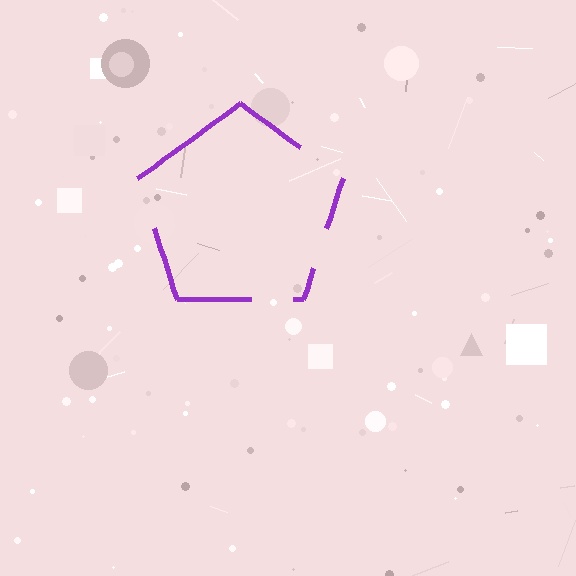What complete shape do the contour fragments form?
The contour fragments form a pentagon.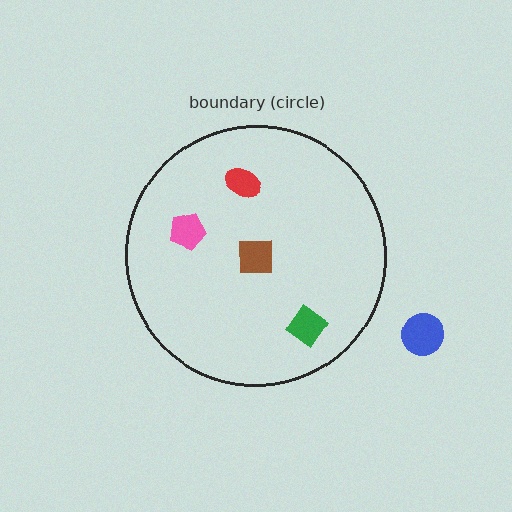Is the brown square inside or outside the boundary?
Inside.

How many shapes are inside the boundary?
4 inside, 1 outside.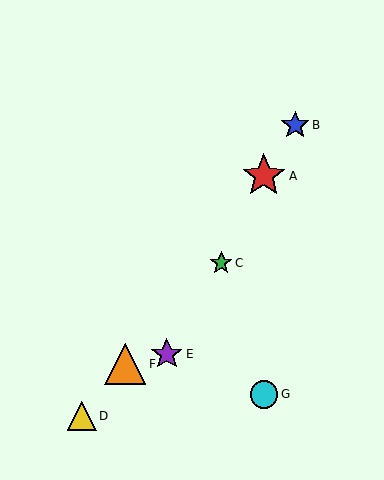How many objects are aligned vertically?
2 objects (A, G) are aligned vertically.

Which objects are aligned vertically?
Objects A, G are aligned vertically.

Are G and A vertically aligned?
Yes, both are at x≈264.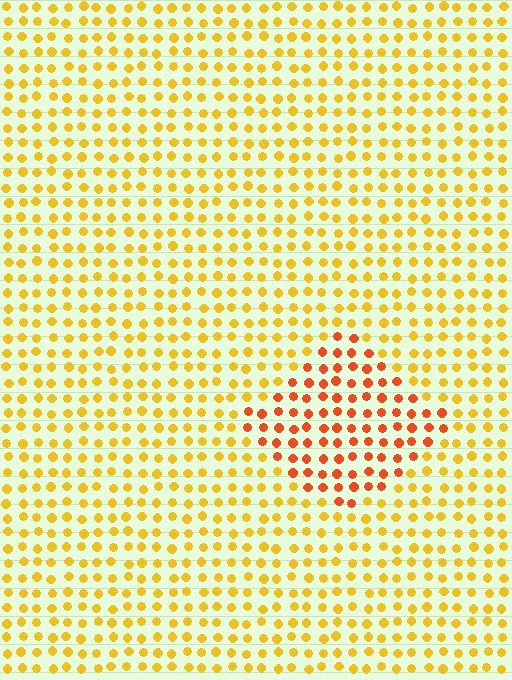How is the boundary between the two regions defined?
The boundary is defined purely by a slight shift in hue (about 35 degrees). Spacing, size, and orientation are identical on both sides.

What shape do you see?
I see a diamond.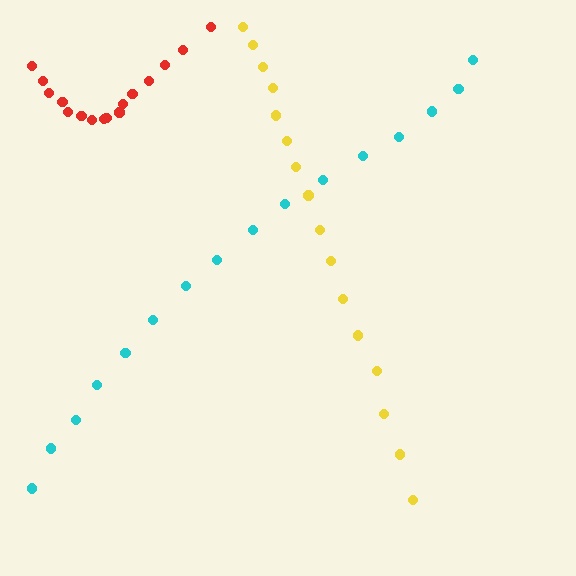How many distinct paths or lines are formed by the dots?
There are 3 distinct paths.